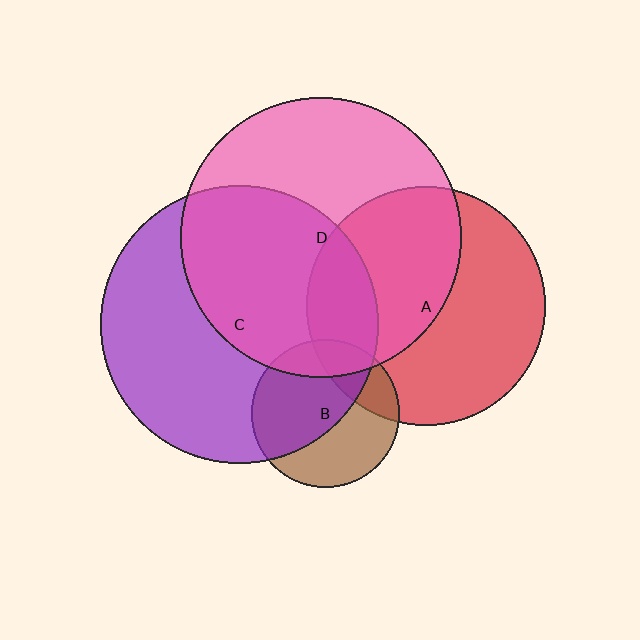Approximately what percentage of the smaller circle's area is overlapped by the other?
Approximately 55%.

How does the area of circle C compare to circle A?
Approximately 1.4 times.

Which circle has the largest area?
Circle D (pink).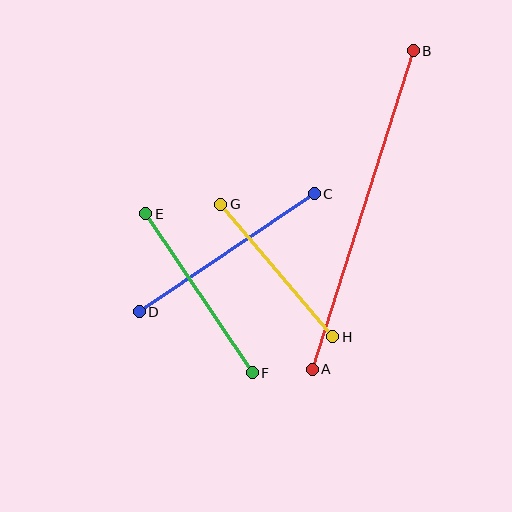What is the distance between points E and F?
The distance is approximately 191 pixels.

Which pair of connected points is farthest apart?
Points A and B are farthest apart.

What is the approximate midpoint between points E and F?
The midpoint is at approximately (199, 293) pixels.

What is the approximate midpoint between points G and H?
The midpoint is at approximately (277, 271) pixels.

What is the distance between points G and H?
The distance is approximately 174 pixels.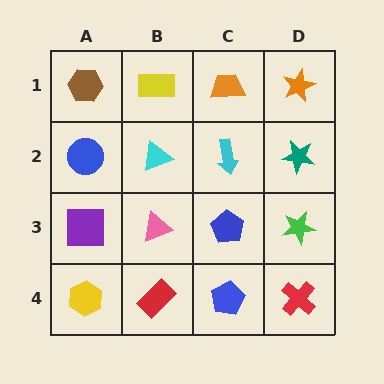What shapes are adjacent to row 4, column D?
A green star (row 3, column D), a blue pentagon (row 4, column C).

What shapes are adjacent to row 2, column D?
An orange star (row 1, column D), a green star (row 3, column D), a cyan arrow (row 2, column C).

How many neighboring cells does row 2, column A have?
3.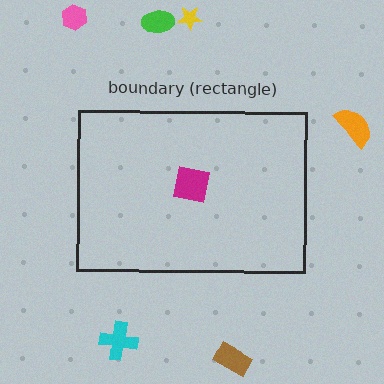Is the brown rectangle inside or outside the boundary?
Outside.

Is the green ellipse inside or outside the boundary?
Outside.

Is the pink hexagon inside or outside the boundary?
Outside.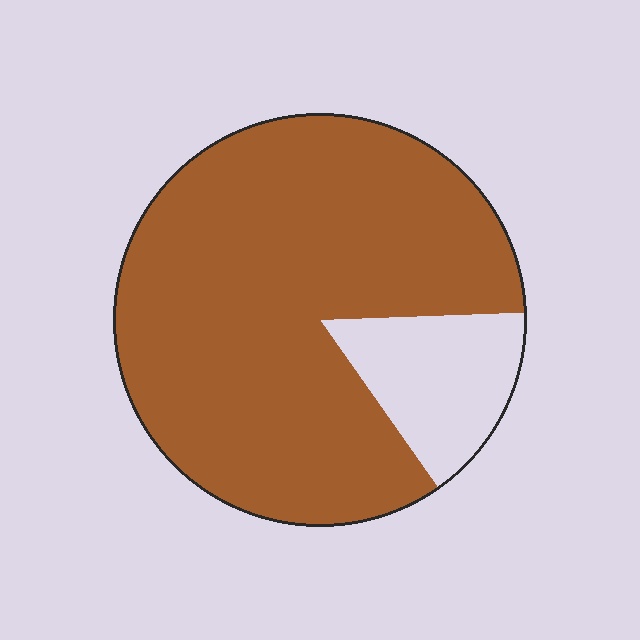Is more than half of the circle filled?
Yes.